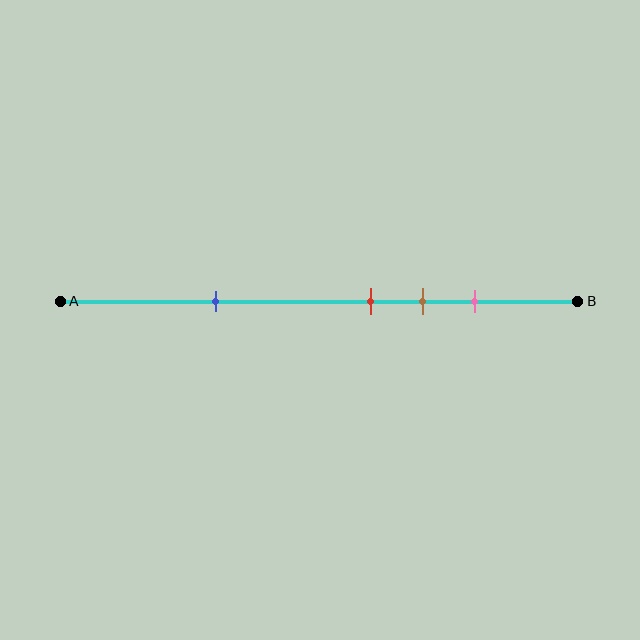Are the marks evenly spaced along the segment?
No, the marks are not evenly spaced.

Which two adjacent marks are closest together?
The red and brown marks are the closest adjacent pair.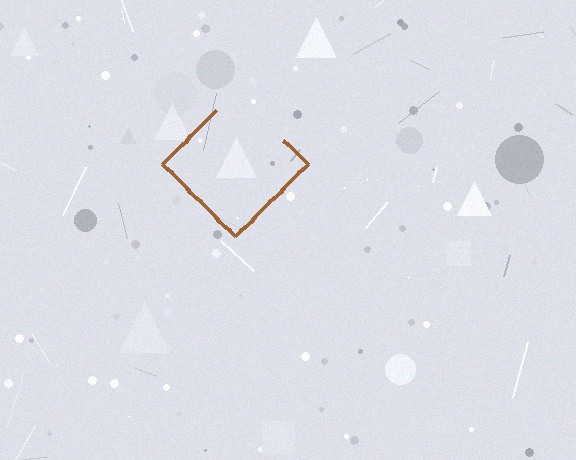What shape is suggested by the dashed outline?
The dashed outline suggests a diamond.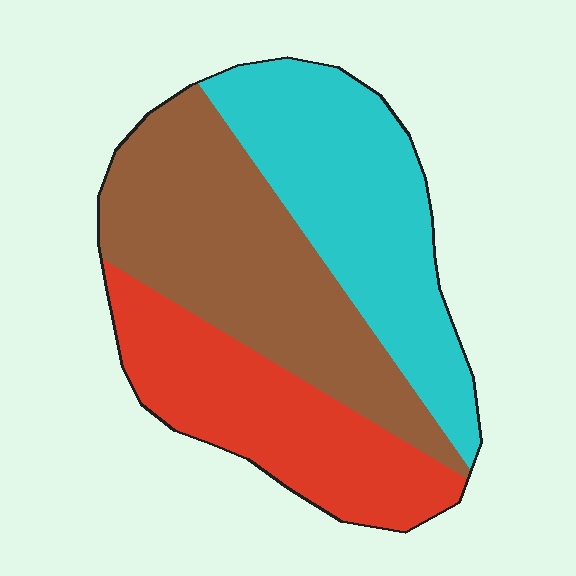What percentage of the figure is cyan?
Cyan covers about 35% of the figure.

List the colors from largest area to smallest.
From largest to smallest: brown, cyan, red.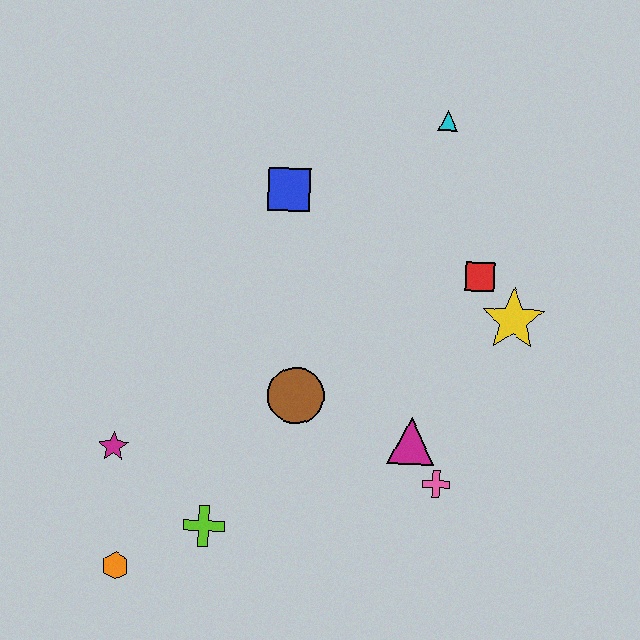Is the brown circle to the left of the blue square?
No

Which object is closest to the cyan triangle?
The red square is closest to the cyan triangle.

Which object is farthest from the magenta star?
The cyan triangle is farthest from the magenta star.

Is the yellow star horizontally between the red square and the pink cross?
No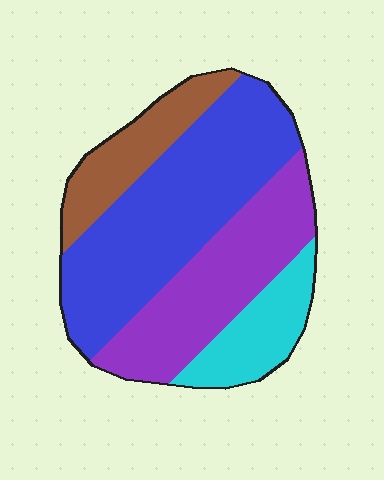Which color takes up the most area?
Blue, at roughly 45%.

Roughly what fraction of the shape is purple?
Purple takes up about one quarter (1/4) of the shape.